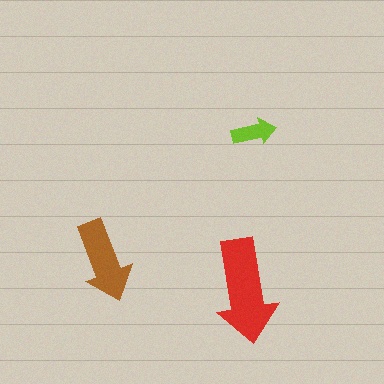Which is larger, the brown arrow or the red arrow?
The red one.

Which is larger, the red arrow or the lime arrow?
The red one.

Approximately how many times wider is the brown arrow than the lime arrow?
About 2 times wider.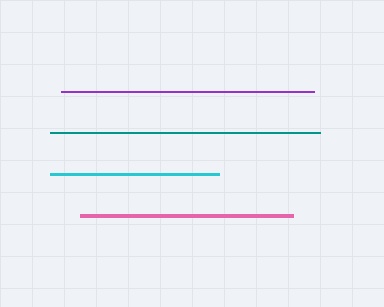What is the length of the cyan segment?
The cyan segment is approximately 169 pixels long.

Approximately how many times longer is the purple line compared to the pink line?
The purple line is approximately 1.2 times the length of the pink line.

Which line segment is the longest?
The teal line is the longest at approximately 270 pixels.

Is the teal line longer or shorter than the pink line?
The teal line is longer than the pink line.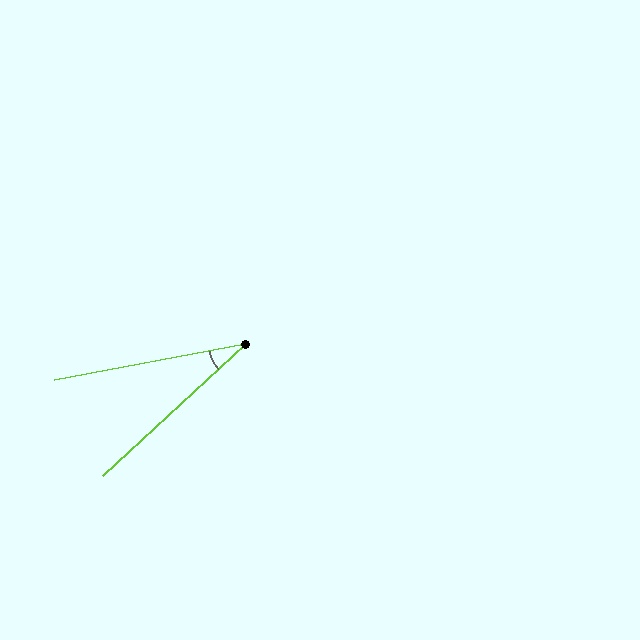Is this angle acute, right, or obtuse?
It is acute.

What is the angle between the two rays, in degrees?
Approximately 32 degrees.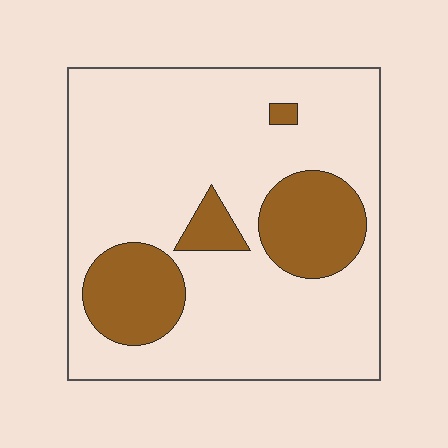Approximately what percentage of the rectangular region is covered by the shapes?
Approximately 20%.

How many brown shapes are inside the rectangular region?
4.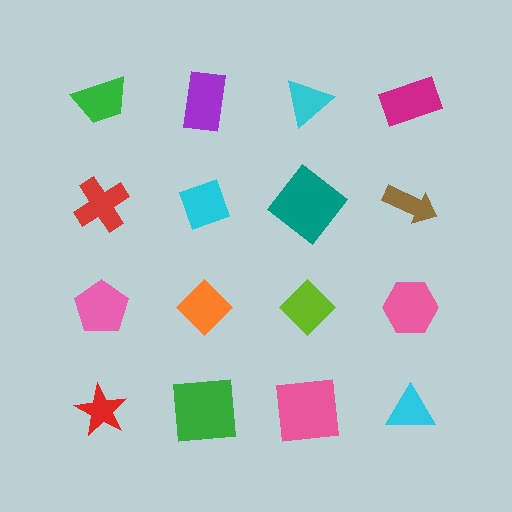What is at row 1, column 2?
A purple rectangle.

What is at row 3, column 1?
A pink pentagon.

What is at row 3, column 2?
An orange diamond.